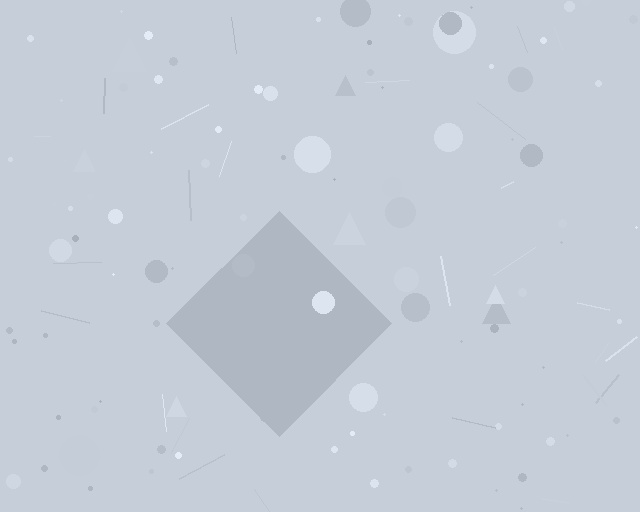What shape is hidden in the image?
A diamond is hidden in the image.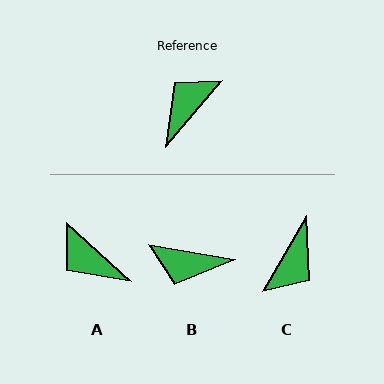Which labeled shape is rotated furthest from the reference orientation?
C, about 170 degrees away.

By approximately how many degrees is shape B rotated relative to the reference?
Approximately 120 degrees counter-clockwise.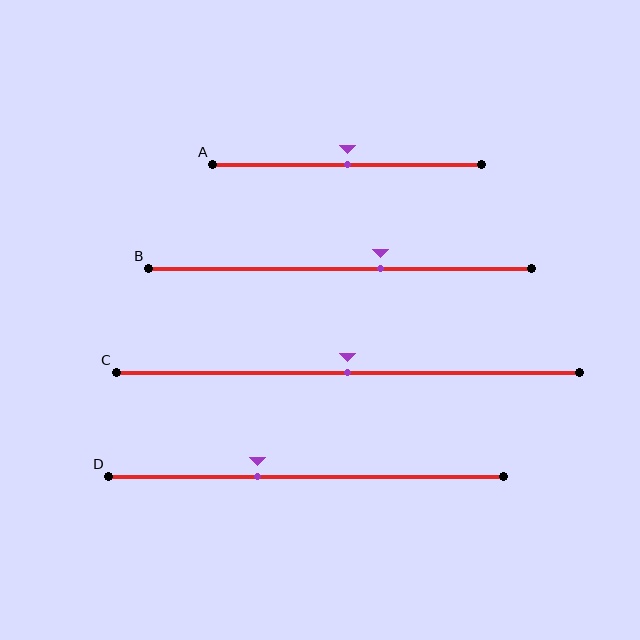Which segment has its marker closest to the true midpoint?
Segment A has its marker closest to the true midpoint.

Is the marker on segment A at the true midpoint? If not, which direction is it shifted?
Yes, the marker on segment A is at the true midpoint.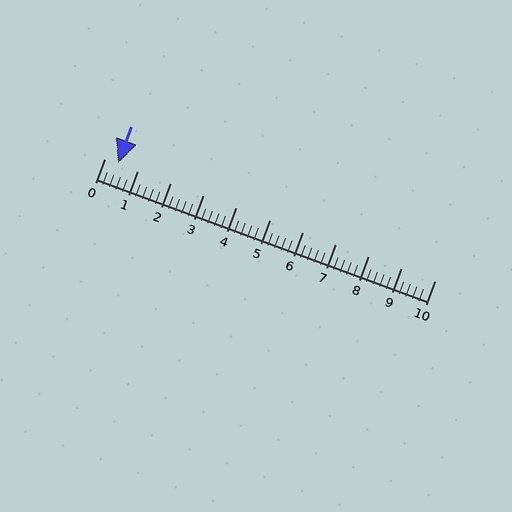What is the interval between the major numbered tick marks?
The major tick marks are spaced 1 units apart.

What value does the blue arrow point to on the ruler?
The blue arrow points to approximately 0.4.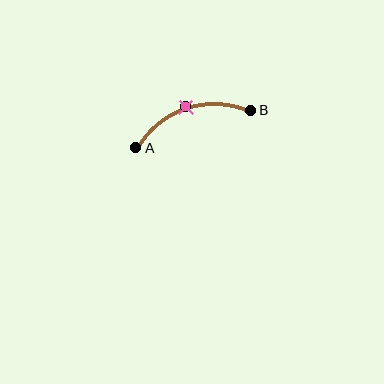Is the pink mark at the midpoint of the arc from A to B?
Yes. The pink mark lies on the arc at equal arc-length from both A and B — it is the arc midpoint.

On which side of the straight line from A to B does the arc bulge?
The arc bulges above the straight line connecting A and B.